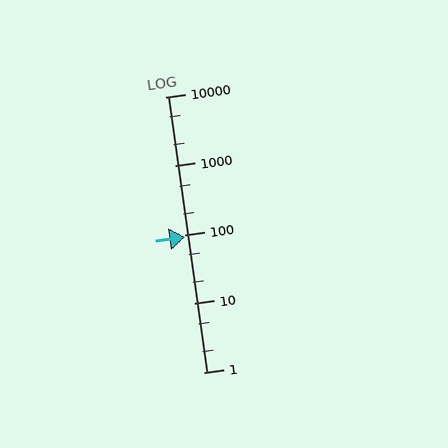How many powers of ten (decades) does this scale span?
The scale spans 4 decades, from 1 to 10000.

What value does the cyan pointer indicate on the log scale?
The pointer indicates approximately 92.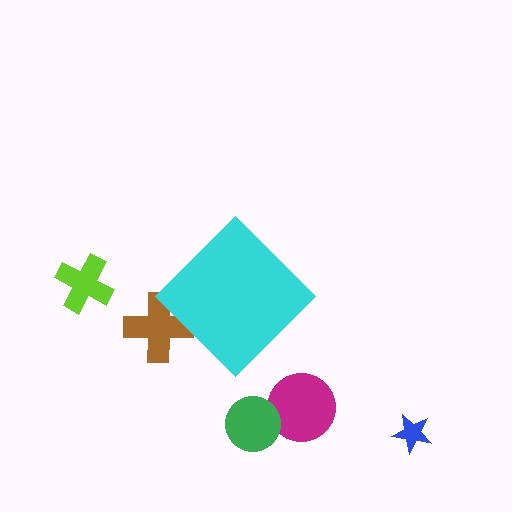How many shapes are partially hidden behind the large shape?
1 shape is partially hidden.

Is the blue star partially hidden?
No, the blue star is fully visible.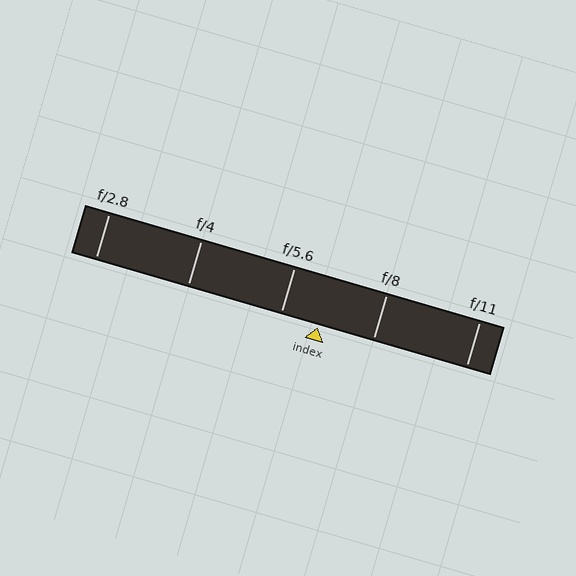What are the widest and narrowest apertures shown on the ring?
The widest aperture shown is f/2.8 and the narrowest is f/11.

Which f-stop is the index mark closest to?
The index mark is closest to f/5.6.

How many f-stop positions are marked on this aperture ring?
There are 5 f-stop positions marked.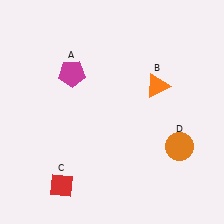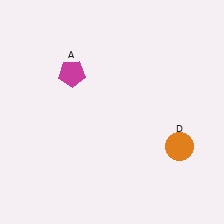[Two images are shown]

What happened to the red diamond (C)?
The red diamond (C) was removed in Image 2. It was in the bottom-left area of Image 1.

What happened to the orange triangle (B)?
The orange triangle (B) was removed in Image 2. It was in the top-right area of Image 1.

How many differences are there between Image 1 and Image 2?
There are 2 differences between the two images.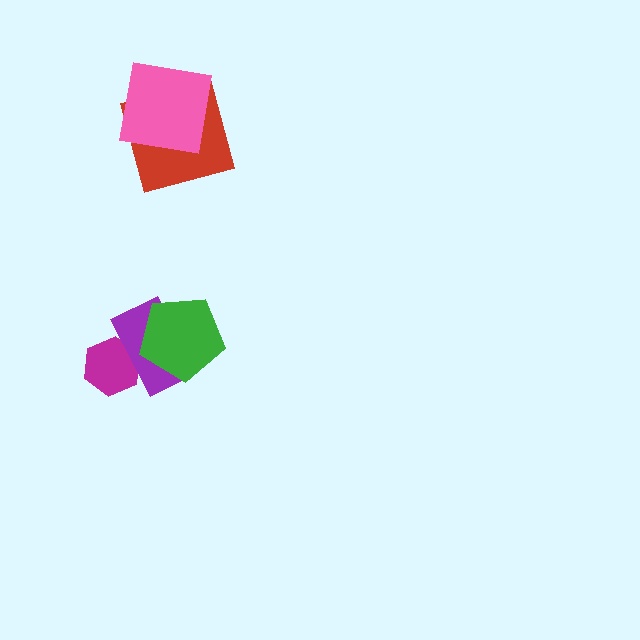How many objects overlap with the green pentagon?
1 object overlaps with the green pentagon.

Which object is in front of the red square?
The pink square is in front of the red square.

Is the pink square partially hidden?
No, no other shape covers it.